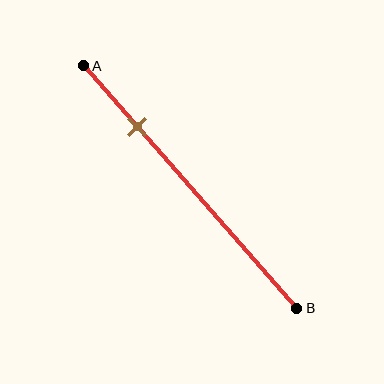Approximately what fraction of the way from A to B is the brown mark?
The brown mark is approximately 25% of the way from A to B.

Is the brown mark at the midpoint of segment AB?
No, the mark is at about 25% from A, not at the 50% midpoint.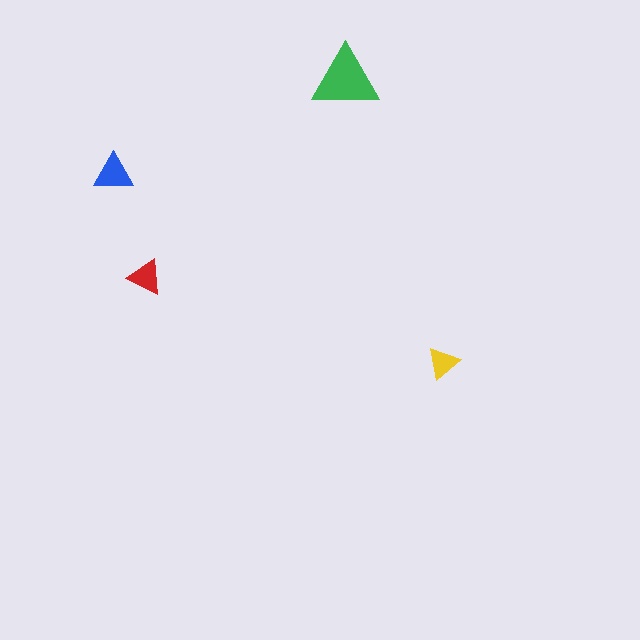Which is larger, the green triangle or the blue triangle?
The green one.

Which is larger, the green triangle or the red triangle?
The green one.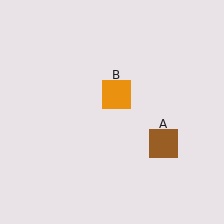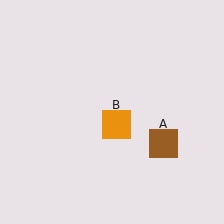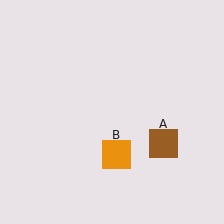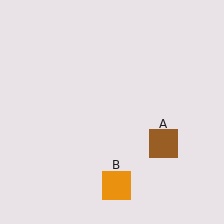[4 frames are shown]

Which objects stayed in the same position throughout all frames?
Brown square (object A) remained stationary.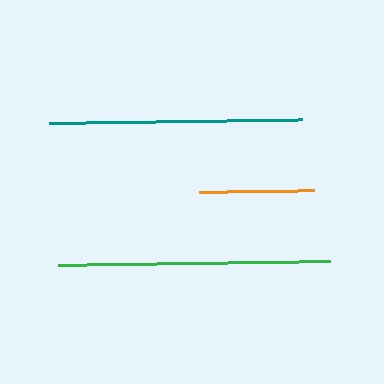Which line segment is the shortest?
The orange line is the shortest at approximately 115 pixels.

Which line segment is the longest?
The green line is the longest at approximately 272 pixels.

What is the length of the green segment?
The green segment is approximately 272 pixels long.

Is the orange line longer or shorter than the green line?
The green line is longer than the orange line.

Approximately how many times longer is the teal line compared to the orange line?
The teal line is approximately 2.2 times the length of the orange line.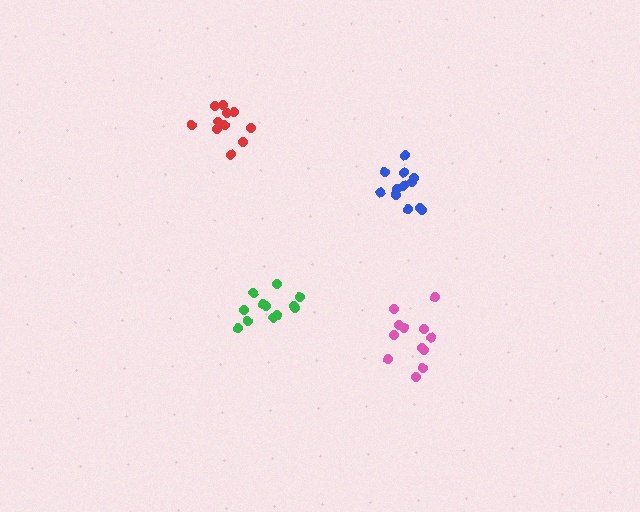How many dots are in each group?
Group 1: 12 dots, Group 2: 12 dots, Group 3: 12 dots, Group 4: 11 dots (47 total).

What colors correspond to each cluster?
The clusters are colored: blue, pink, green, red.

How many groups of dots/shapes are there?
There are 4 groups.